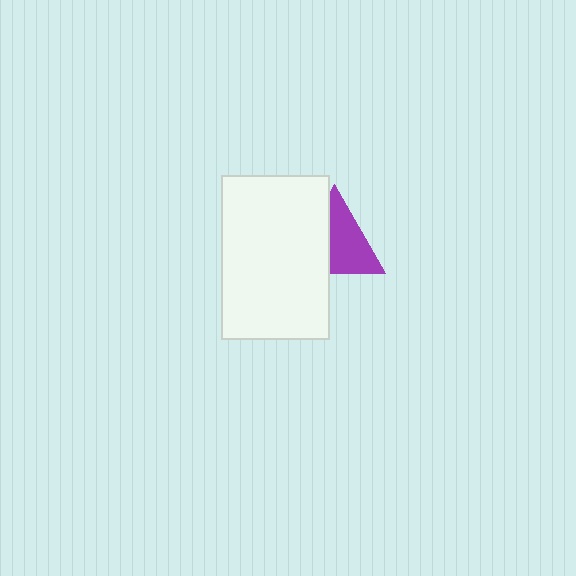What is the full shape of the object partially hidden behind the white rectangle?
The partially hidden object is a purple triangle.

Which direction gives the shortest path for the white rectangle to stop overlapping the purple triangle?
Moving left gives the shortest separation.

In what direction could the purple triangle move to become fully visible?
The purple triangle could move right. That would shift it out from behind the white rectangle entirely.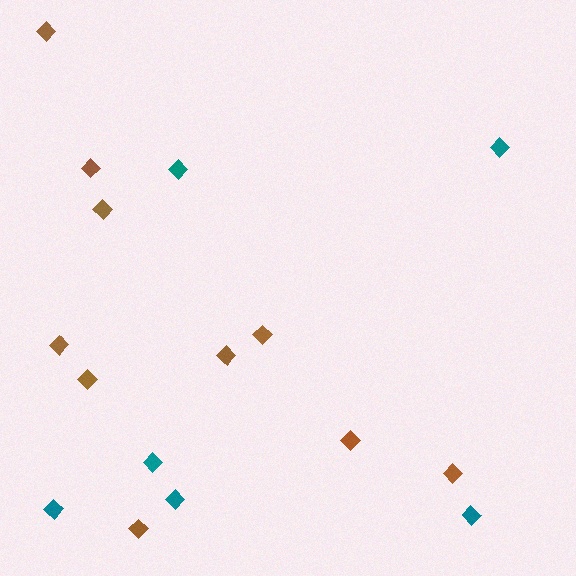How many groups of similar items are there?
There are 2 groups: one group of brown diamonds (10) and one group of teal diamonds (6).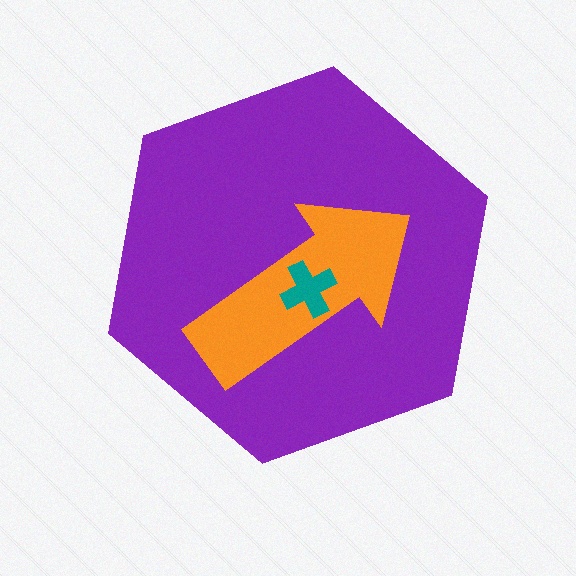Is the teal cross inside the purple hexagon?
Yes.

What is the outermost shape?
The purple hexagon.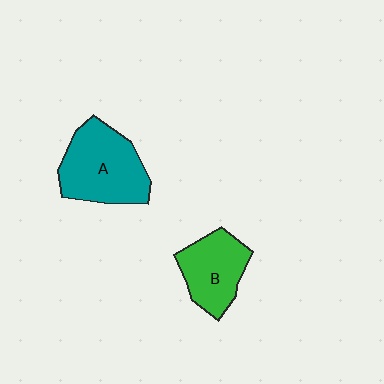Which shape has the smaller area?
Shape B (green).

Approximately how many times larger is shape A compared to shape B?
Approximately 1.4 times.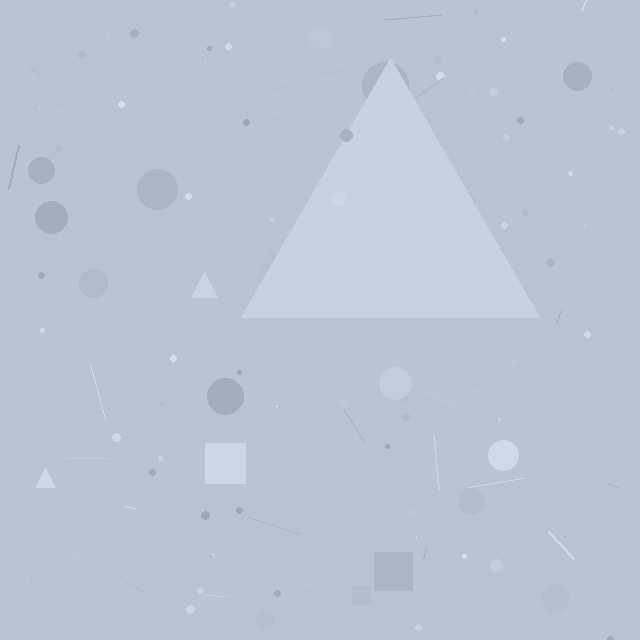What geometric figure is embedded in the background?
A triangle is embedded in the background.